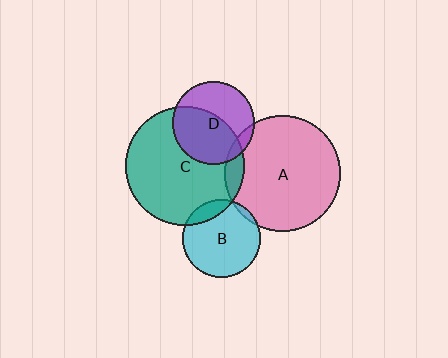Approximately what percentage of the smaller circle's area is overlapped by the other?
Approximately 15%.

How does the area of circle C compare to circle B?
Approximately 2.3 times.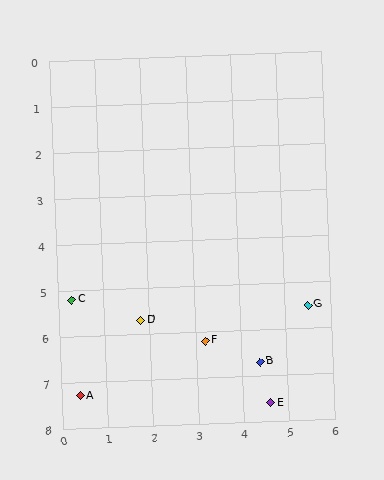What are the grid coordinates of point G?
Point G is at approximately (5.5, 5.5).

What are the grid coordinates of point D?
Point D is at approximately (1.8, 5.7).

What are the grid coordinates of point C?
Point C is at approximately (0.3, 5.2).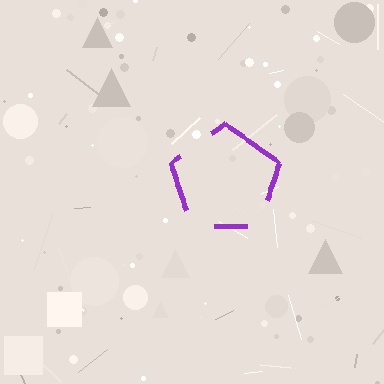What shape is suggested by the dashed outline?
The dashed outline suggests a pentagon.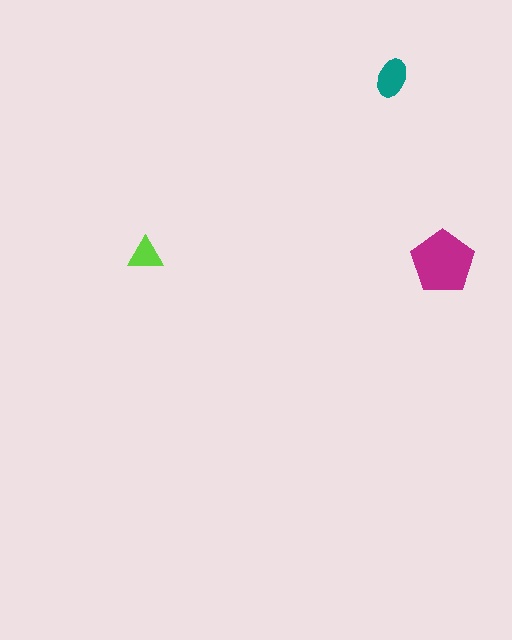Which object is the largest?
The magenta pentagon.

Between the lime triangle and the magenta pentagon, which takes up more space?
The magenta pentagon.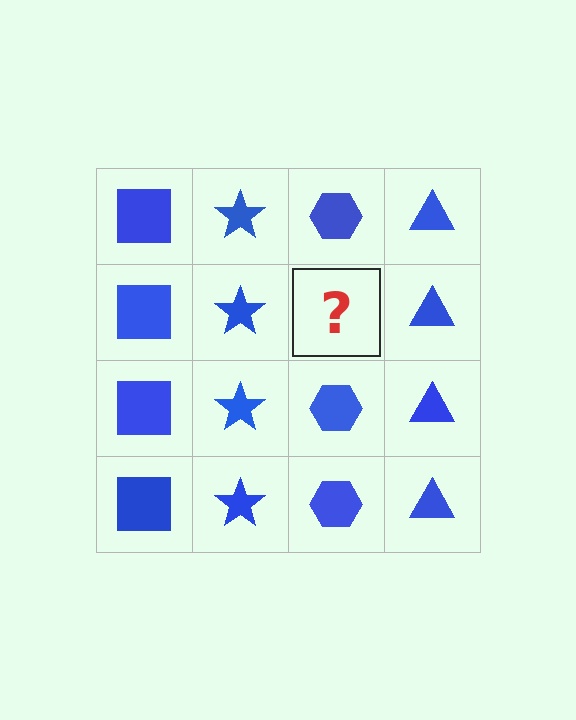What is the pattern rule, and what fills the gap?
The rule is that each column has a consistent shape. The gap should be filled with a blue hexagon.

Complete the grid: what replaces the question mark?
The question mark should be replaced with a blue hexagon.